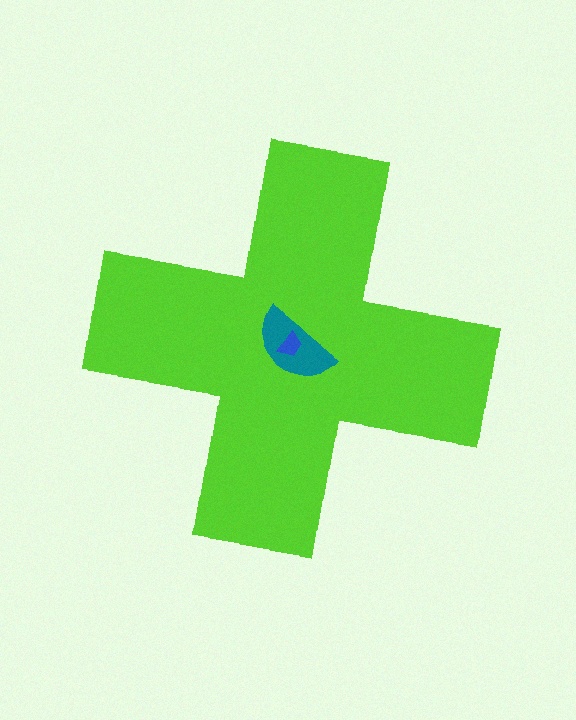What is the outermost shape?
The lime cross.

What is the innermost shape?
The blue trapezoid.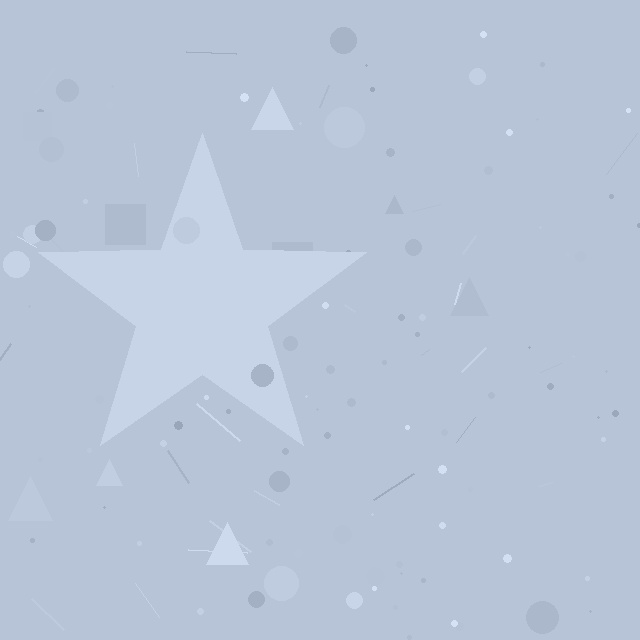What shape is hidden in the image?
A star is hidden in the image.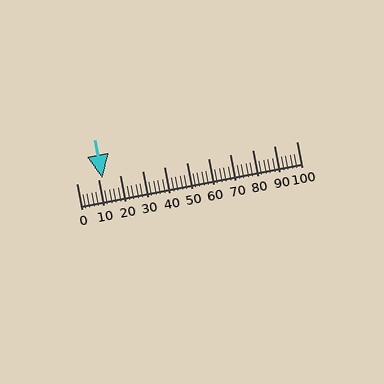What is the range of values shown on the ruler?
The ruler shows values from 0 to 100.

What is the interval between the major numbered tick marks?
The major tick marks are spaced 10 units apart.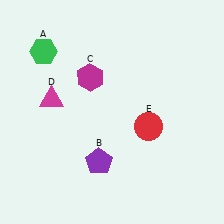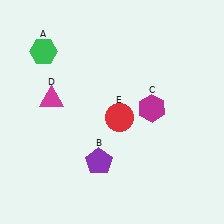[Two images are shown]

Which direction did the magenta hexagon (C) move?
The magenta hexagon (C) moved right.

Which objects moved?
The objects that moved are: the magenta hexagon (C), the red circle (E).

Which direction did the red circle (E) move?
The red circle (E) moved left.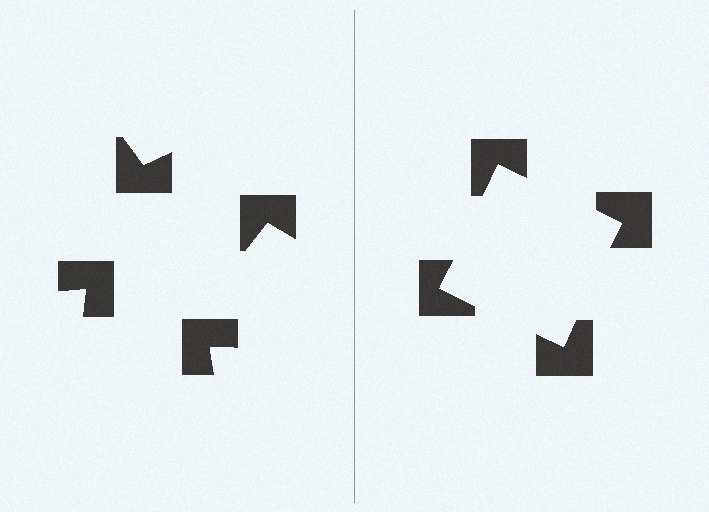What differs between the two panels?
The notched squares are positioned identically on both sides; only the wedge orientations differ. On the right they align to a square; on the left they are misaligned.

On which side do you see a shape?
An illusory square appears on the right side. On the left side the wedge cuts are rotated, so no coherent shape forms.